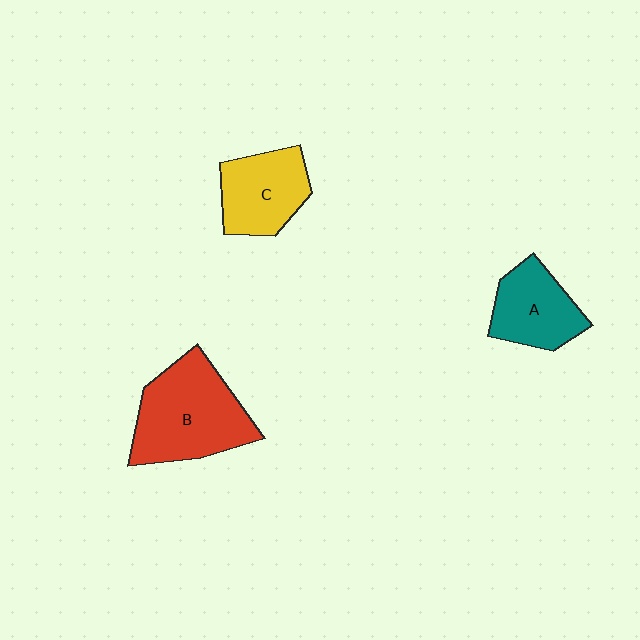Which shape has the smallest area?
Shape A (teal).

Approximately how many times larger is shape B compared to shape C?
Approximately 1.5 times.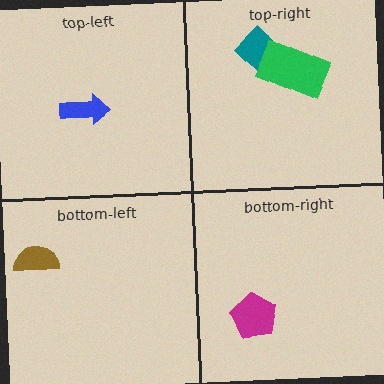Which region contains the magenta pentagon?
The bottom-right region.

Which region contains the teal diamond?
The top-right region.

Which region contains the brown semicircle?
The bottom-left region.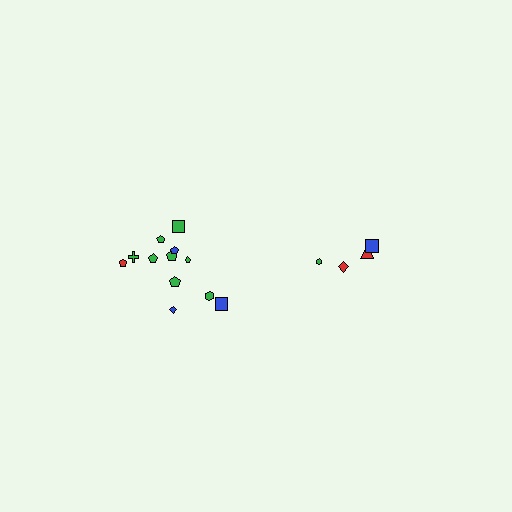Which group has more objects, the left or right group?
The left group.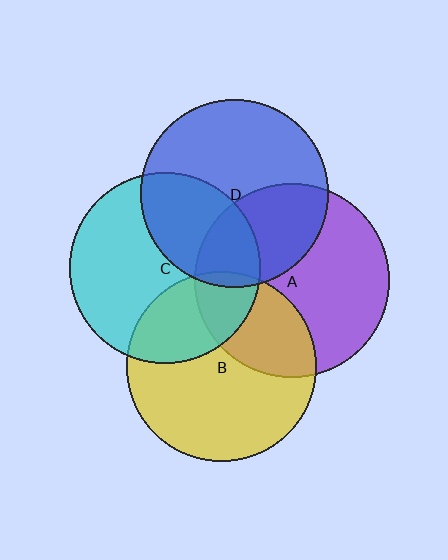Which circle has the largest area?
Circle A (purple).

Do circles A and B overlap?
Yes.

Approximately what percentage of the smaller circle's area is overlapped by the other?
Approximately 30%.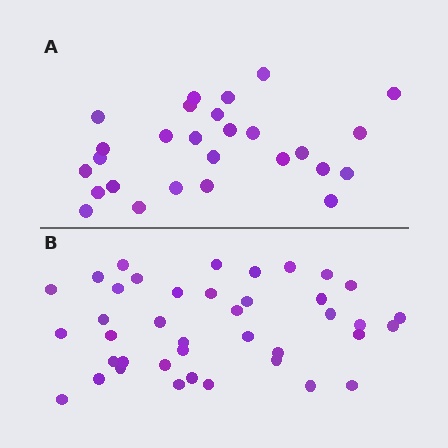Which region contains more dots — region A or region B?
Region B (the bottom region) has more dots.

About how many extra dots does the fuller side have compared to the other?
Region B has approximately 15 more dots than region A.